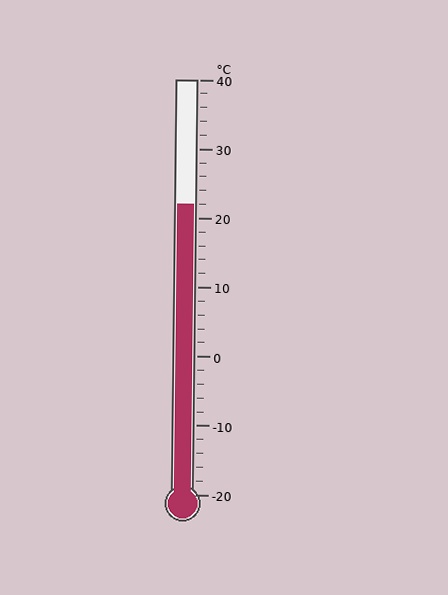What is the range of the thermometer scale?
The thermometer scale ranges from -20°C to 40°C.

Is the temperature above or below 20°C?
The temperature is above 20°C.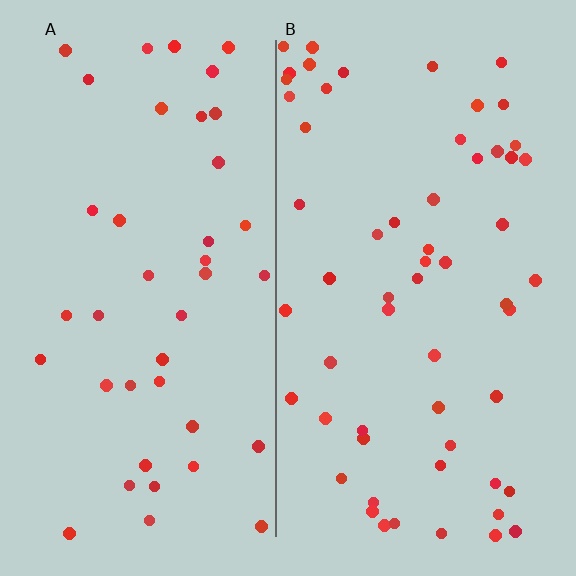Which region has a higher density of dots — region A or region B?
B (the right).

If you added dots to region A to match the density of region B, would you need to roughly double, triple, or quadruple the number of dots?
Approximately double.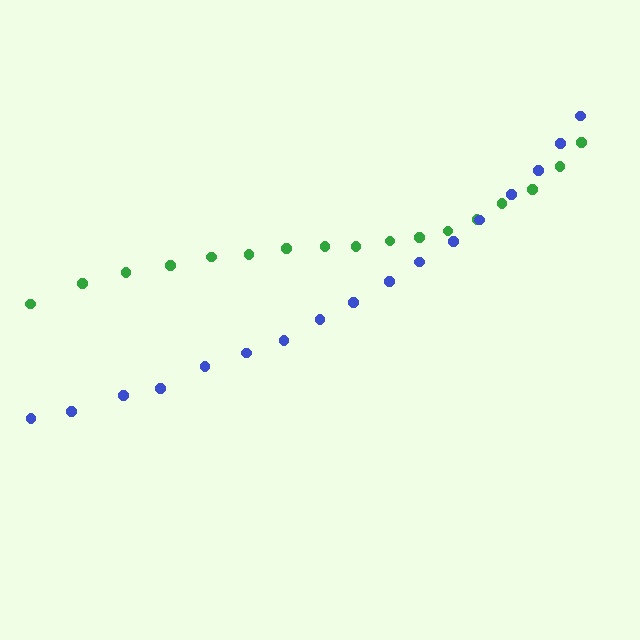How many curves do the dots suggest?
There are 2 distinct paths.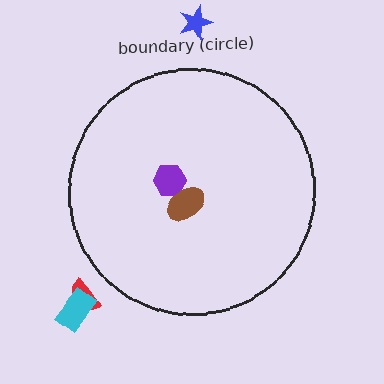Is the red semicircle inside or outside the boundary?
Outside.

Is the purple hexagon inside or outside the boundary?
Inside.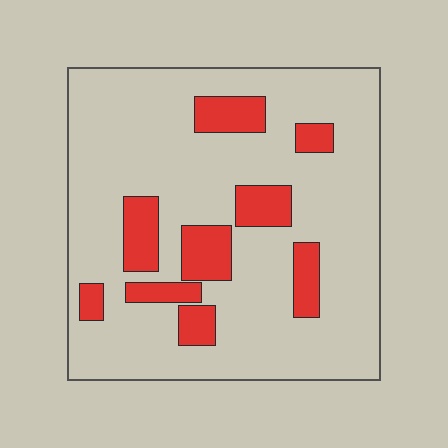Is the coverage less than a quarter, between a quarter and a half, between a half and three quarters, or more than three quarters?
Less than a quarter.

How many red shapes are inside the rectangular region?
9.